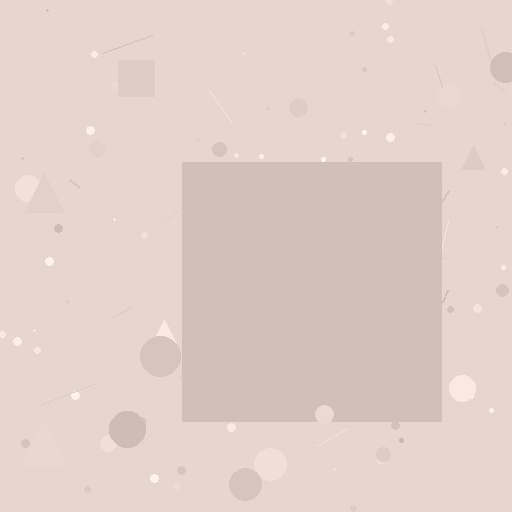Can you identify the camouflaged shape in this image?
The camouflaged shape is a square.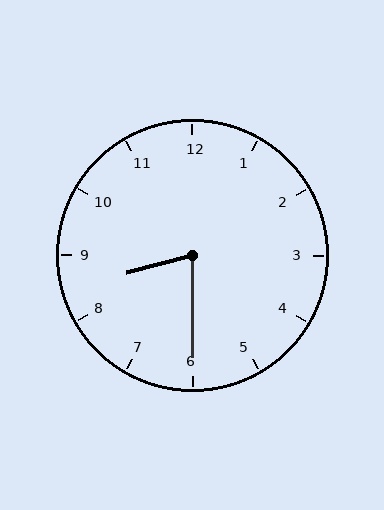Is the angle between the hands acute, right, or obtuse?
It is acute.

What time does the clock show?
8:30.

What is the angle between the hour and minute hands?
Approximately 75 degrees.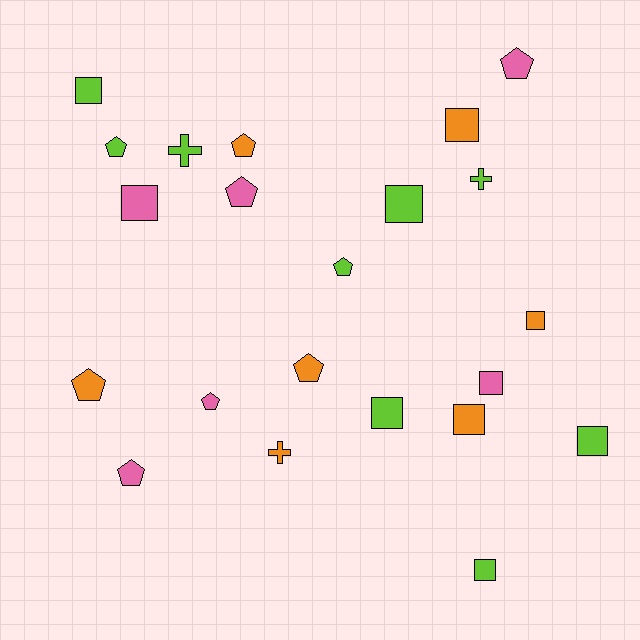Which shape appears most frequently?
Square, with 10 objects.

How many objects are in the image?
There are 22 objects.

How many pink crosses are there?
There are no pink crosses.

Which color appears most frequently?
Lime, with 9 objects.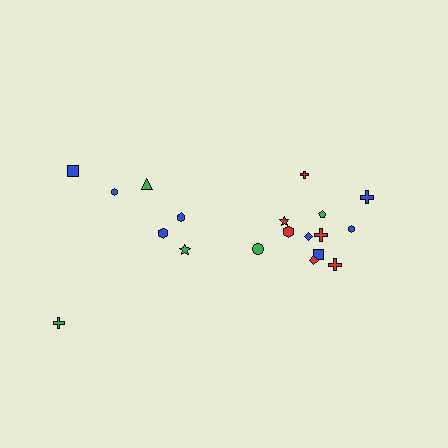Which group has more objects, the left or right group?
The right group.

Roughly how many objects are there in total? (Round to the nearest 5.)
Roughly 20 objects in total.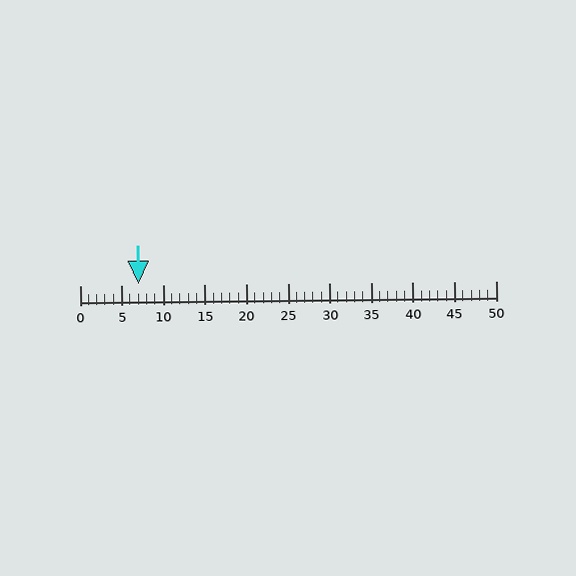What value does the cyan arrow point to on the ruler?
The cyan arrow points to approximately 7.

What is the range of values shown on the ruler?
The ruler shows values from 0 to 50.